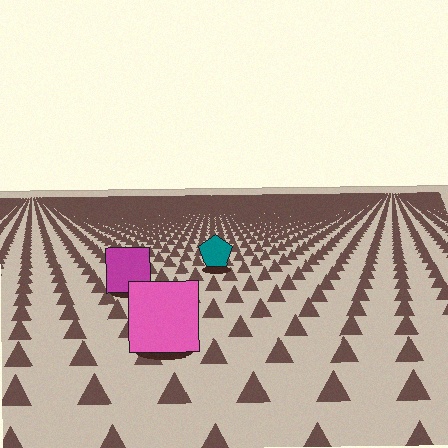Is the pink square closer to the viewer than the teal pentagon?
Yes. The pink square is closer — you can tell from the texture gradient: the ground texture is coarser near it.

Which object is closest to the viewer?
The pink square is closest. The texture marks near it are larger and more spread out.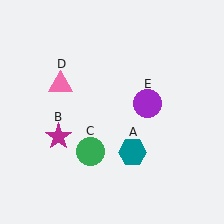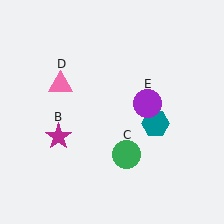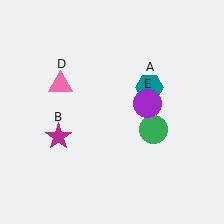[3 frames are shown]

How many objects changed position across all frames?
2 objects changed position: teal hexagon (object A), green circle (object C).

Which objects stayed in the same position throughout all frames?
Magenta star (object B) and pink triangle (object D) and purple circle (object E) remained stationary.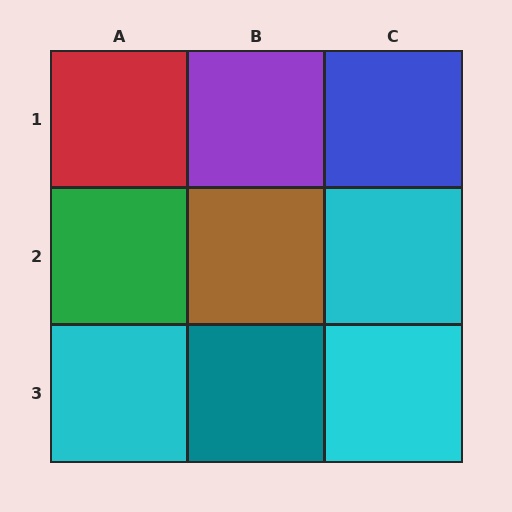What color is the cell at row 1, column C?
Blue.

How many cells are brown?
1 cell is brown.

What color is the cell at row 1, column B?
Purple.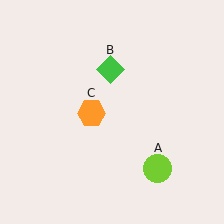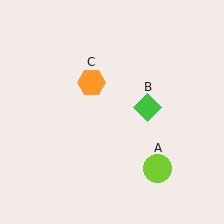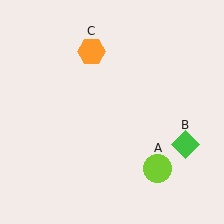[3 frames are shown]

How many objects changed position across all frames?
2 objects changed position: green diamond (object B), orange hexagon (object C).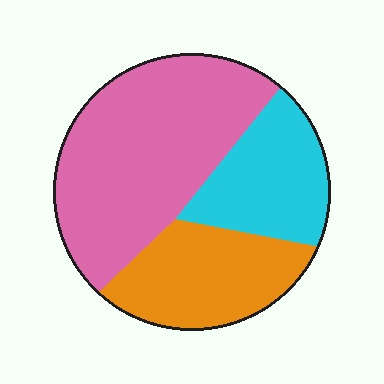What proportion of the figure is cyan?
Cyan covers 23% of the figure.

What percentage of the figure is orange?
Orange takes up about one quarter (1/4) of the figure.